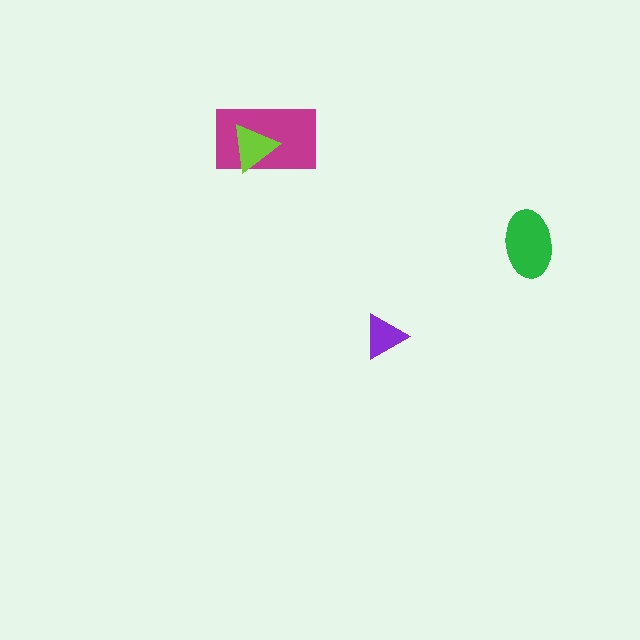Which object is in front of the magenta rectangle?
The lime triangle is in front of the magenta rectangle.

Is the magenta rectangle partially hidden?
Yes, it is partially covered by another shape.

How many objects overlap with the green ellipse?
0 objects overlap with the green ellipse.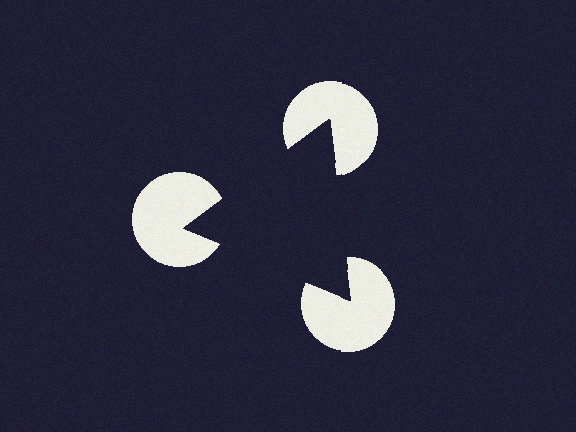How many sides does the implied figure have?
3 sides.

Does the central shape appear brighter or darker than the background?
It typically appears slightly darker than the background, even though no actual brightness change is drawn.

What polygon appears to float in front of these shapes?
An illusory triangle — its edges are inferred from the aligned wedge cuts in the pac-man discs, not physically drawn.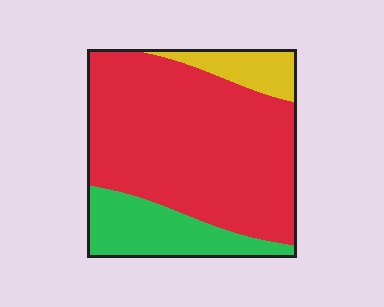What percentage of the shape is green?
Green takes up between a sixth and a third of the shape.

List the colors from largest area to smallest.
From largest to smallest: red, green, yellow.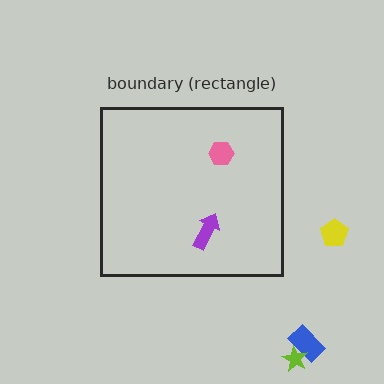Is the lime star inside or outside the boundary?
Outside.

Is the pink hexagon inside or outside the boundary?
Inside.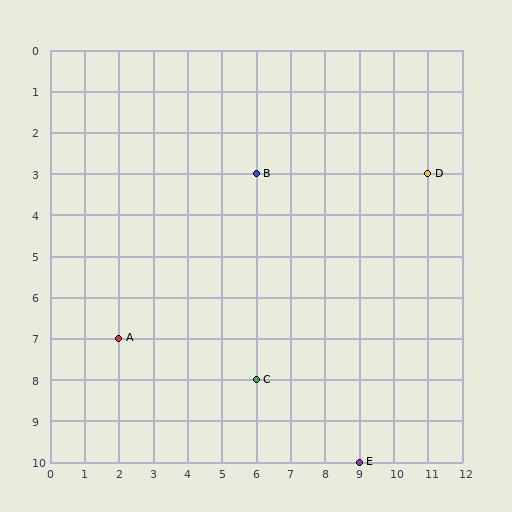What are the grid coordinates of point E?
Point E is at grid coordinates (9, 10).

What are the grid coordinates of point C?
Point C is at grid coordinates (6, 8).